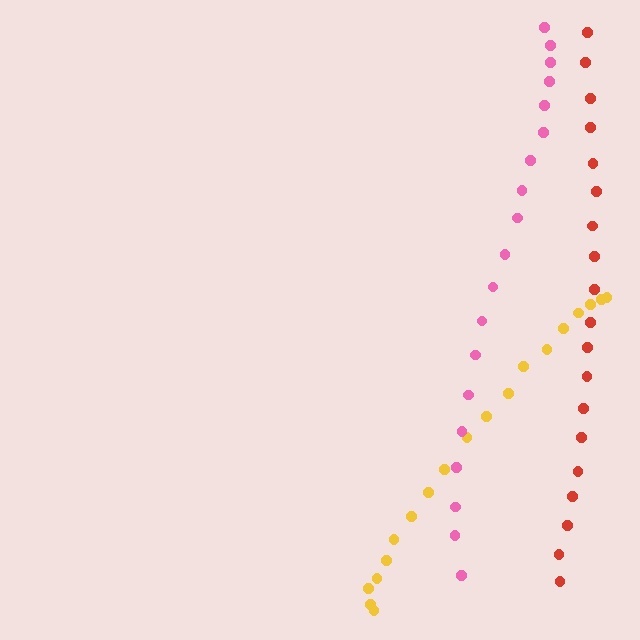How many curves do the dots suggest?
There are 3 distinct paths.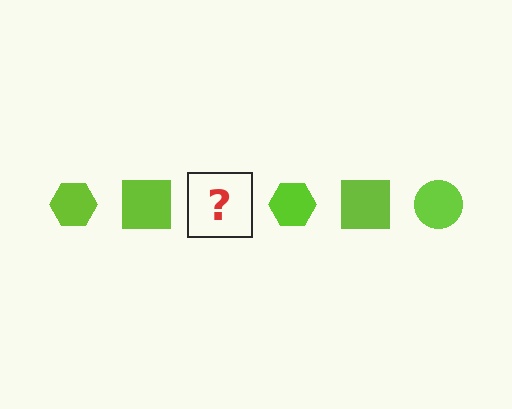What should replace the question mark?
The question mark should be replaced with a lime circle.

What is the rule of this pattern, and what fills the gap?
The rule is that the pattern cycles through hexagon, square, circle shapes in lime. The gap should be filled with a lime circle.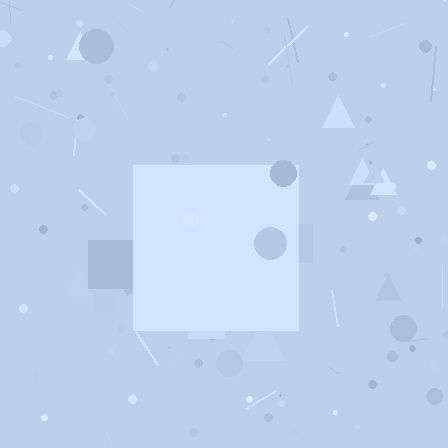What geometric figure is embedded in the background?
A square is embedded in the background.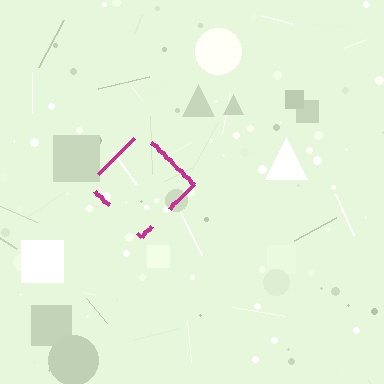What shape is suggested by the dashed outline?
The dashed outline suggests a diamond.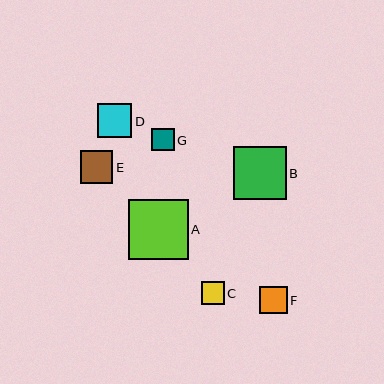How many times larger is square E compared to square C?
Square E is approximately 1.4 times the size of square C.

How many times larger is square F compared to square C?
Square F is approximately 1.2 times the size of square C.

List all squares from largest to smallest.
From largest to smallest: A, B, D, E, F, G, C.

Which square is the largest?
Square A is the largest with a size of approximately 60 pixels.